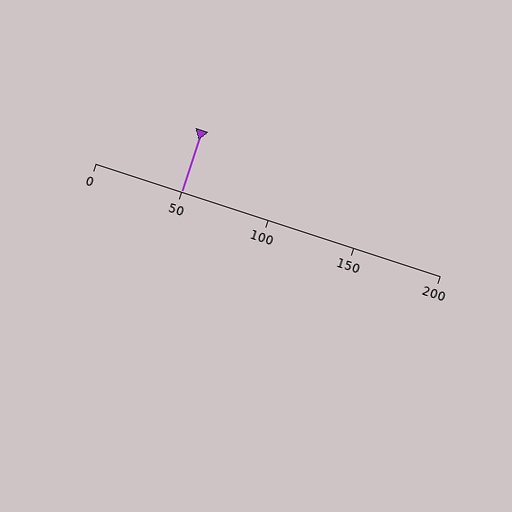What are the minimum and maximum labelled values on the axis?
The axis runs from 0 to 200.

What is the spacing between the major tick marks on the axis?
The major ticks are spaced 50 apart.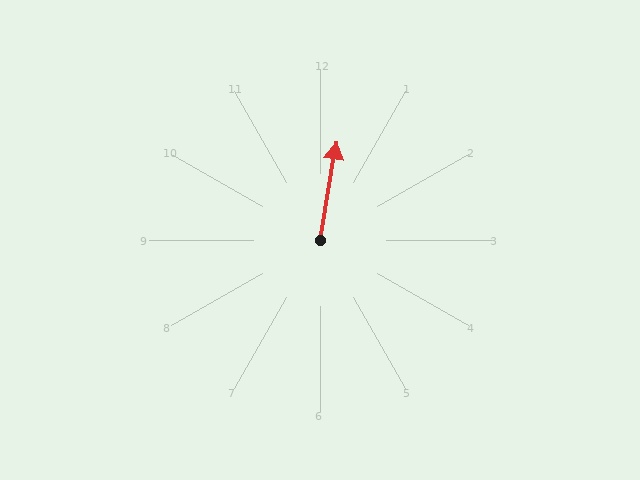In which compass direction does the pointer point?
North.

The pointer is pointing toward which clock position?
Roughly 12 o'clock.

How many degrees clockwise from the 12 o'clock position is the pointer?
Approximately 9 degrees.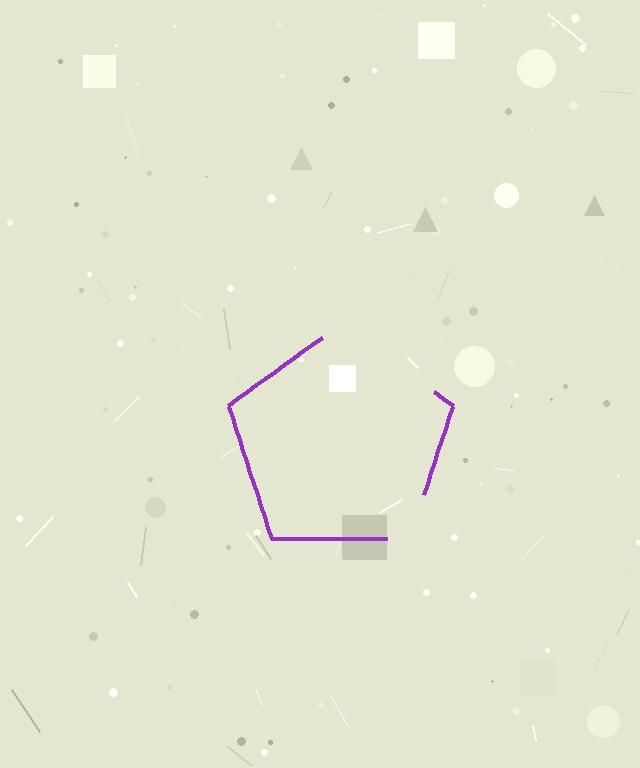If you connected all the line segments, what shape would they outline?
They would outline a pentagon.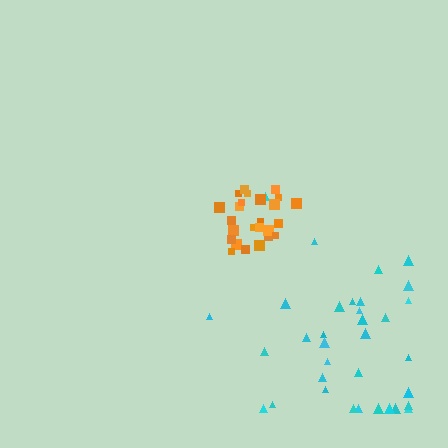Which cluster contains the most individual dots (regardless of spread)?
Cyan (35).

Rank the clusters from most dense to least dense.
orange, cyan.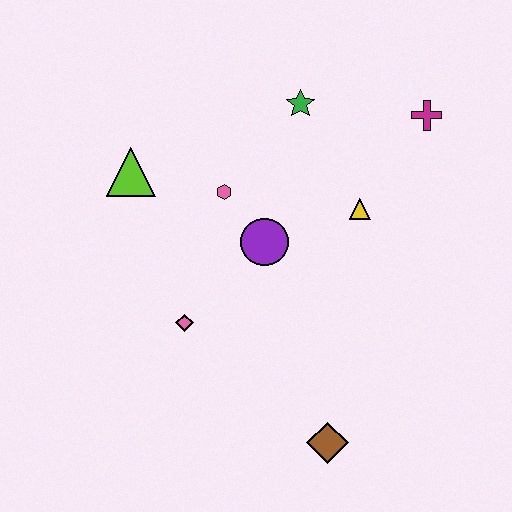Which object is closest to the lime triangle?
The pink hexagon is closest to the lime triangle.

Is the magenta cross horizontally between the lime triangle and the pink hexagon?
No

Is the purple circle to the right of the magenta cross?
No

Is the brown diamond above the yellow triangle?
No